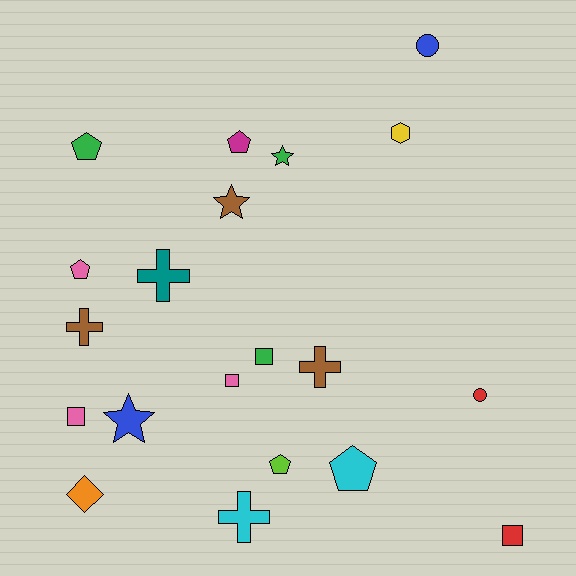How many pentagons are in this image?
There are 5 pentagons.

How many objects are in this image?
There are 20 objects.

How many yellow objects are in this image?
There is 1 yellow object.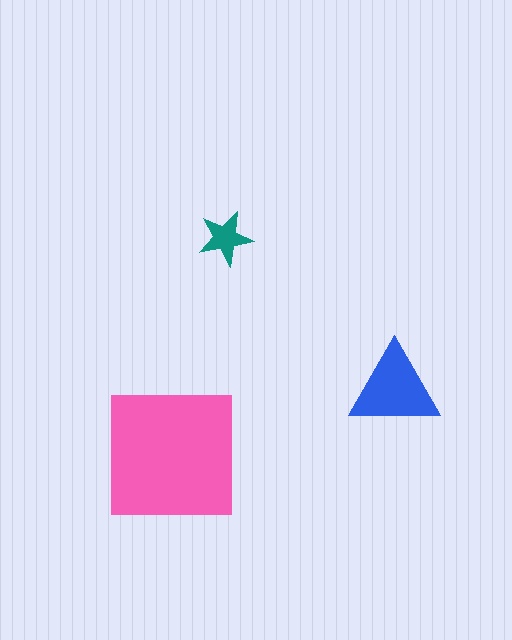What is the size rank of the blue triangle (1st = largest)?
2nd.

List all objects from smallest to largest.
The teal star, the blue triangle, the pink square.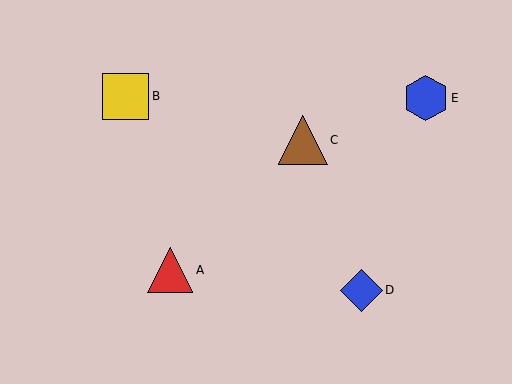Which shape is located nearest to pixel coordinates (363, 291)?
The blue diamond (labeled D) at (361, 290) is nearest to that location.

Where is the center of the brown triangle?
The center of the brown triangle is at (303, 140).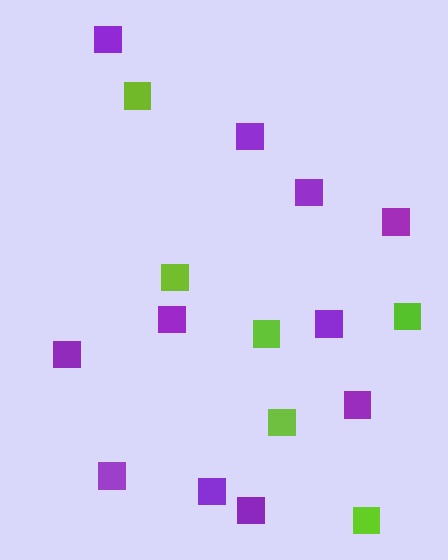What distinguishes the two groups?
There are 2 groups: one group of lime squares (6) and one group of purple squares (11).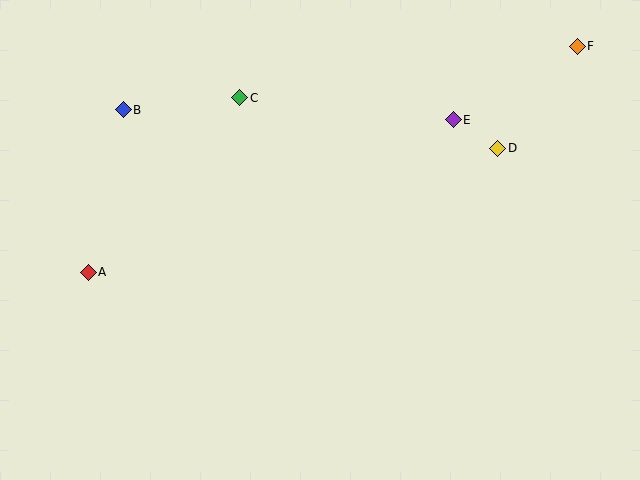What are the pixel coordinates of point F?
Point F is at (577, 46).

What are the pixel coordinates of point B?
Point B is at (123, 110).